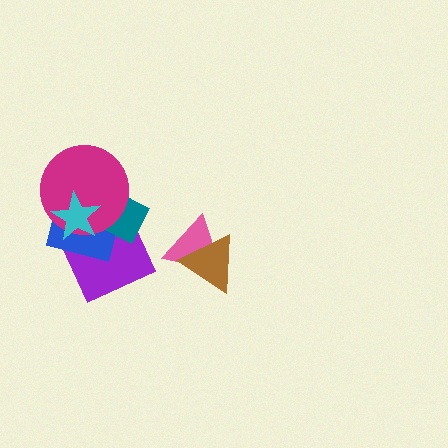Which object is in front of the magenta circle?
The cyan star is in front of the magenta circle.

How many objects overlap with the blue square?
4 objects overlap with the blue square.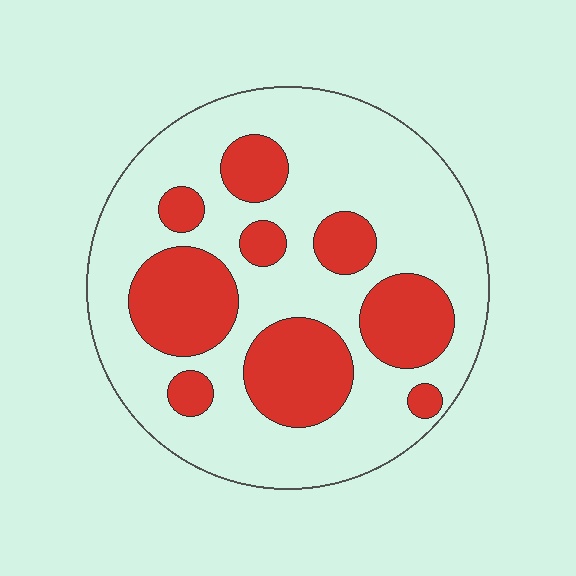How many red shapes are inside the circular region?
9.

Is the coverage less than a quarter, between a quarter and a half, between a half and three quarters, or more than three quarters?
Between a quarter and a half.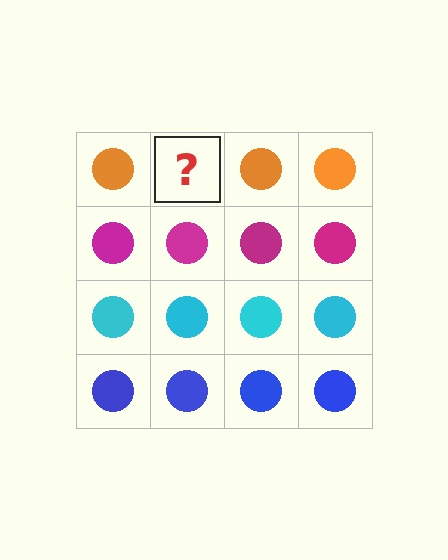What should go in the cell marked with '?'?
The missing cell should contain an orange circle.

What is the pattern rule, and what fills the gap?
The rule is that each row has a consistent color. The gap should be filled with an orange circle.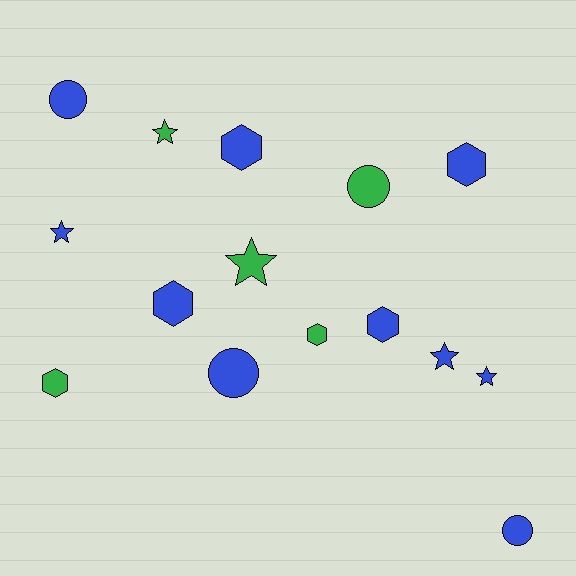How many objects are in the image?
There are 15 objects.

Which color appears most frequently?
Blue, with 10 objects.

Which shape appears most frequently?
Hexagon, with 6 objects.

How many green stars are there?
There are 2 green stars.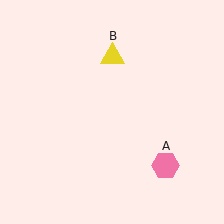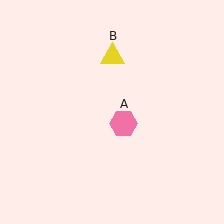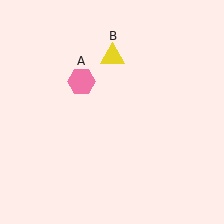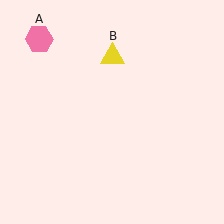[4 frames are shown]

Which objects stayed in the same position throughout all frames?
Yellow triangle (object B) remained stationary.